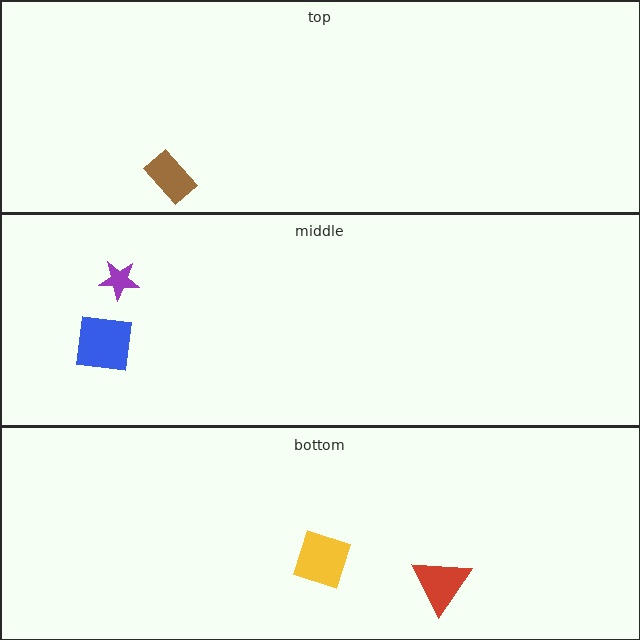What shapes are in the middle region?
The purple star, the blue square.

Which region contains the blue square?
The middle region.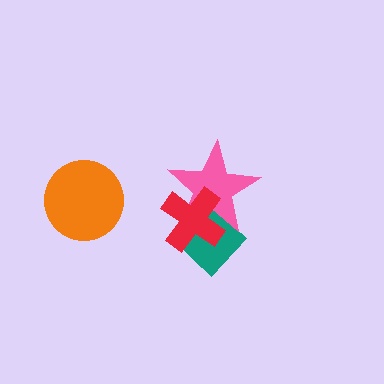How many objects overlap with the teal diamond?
2 objects overlap with the teal diamond.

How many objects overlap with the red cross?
2 objects overlap with the red cross.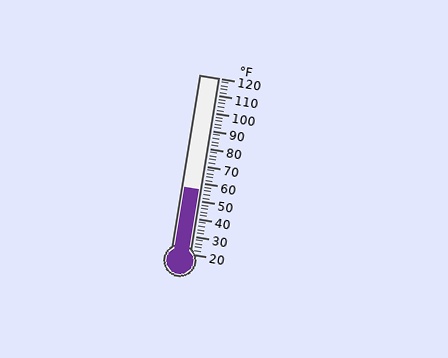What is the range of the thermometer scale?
The thermometer scale ranges from 20°F to 120°F.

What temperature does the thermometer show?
The thermometer shows approximately 56°F.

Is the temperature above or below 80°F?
The temperature is below 80°F.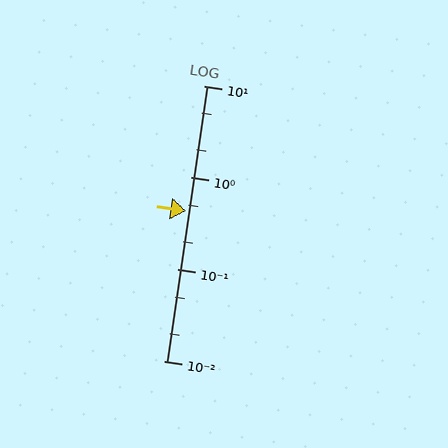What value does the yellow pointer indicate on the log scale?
The pointer indicates approximately 0.43.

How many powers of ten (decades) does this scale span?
The scale spans 3 decades, from 0.01 to 10.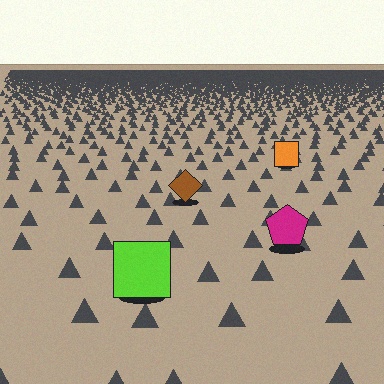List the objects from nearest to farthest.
From nearest to farthest: the lime square, the magenta pentagon, the brown diamond, the orange square.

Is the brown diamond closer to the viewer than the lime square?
No. The lime square is closer — you can tell from the texture gradient: the ground texture is coarser near it.